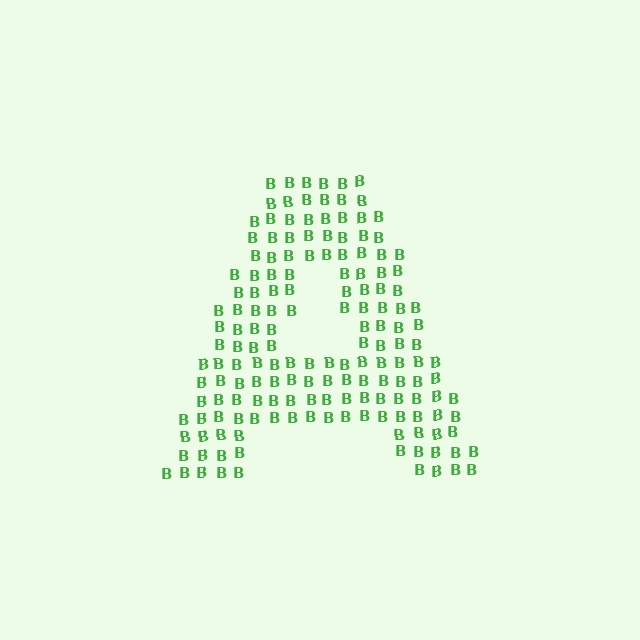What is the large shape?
The large shape is the letter A.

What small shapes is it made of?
It is made of small letter B's.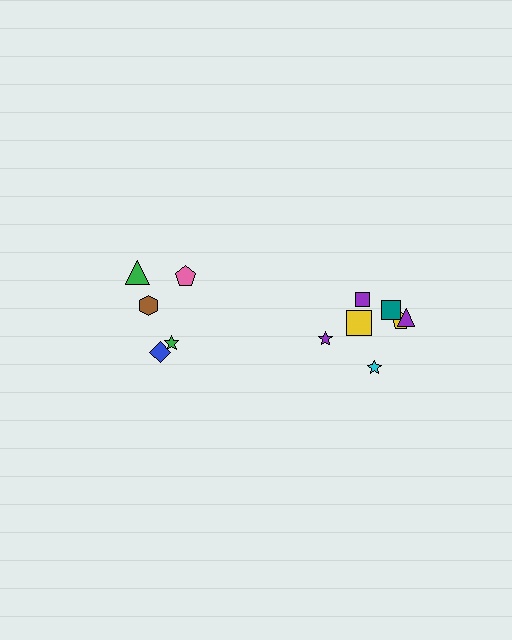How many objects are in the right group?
There are 7 objects.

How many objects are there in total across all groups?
There are 12 objects.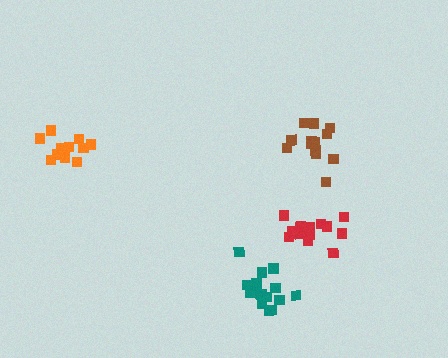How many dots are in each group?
Group 1: 16 dots, Group 2: 13 dots, Group 3: 12 dots, Group 4: 15 dots (56 total).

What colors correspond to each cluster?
The clusters are colored: red, brown, orange, teal.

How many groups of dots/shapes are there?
There are 4 groups.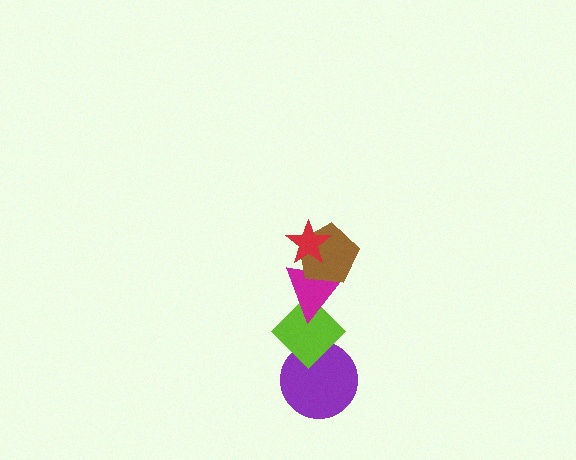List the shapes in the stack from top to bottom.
From top to bottom: the red star, the brown pentagon, the magenta triangle, the lime diamond, the purple circle.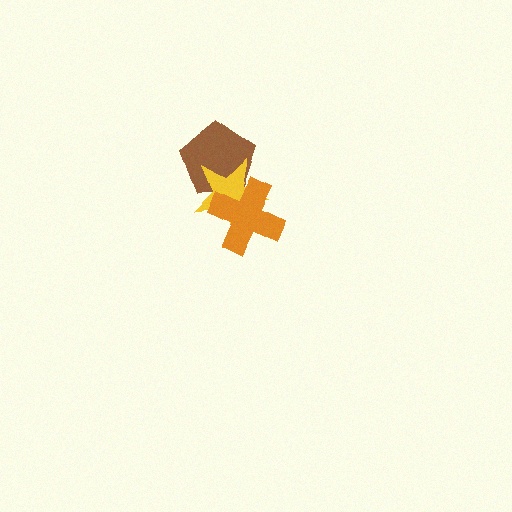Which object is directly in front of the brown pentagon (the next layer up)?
The yellow star is directly in front of the brown pentagon.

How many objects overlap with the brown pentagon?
2 objects overlap with the brown pentagon.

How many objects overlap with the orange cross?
2 objects overlap with the orange cross.